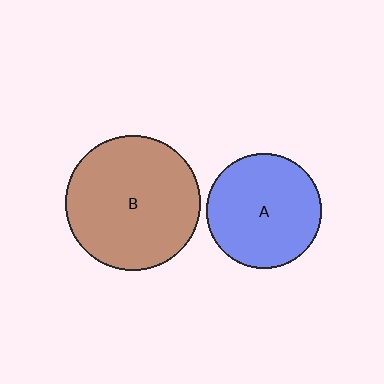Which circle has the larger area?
Circle B (brown).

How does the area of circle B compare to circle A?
Approximately 1.4 times.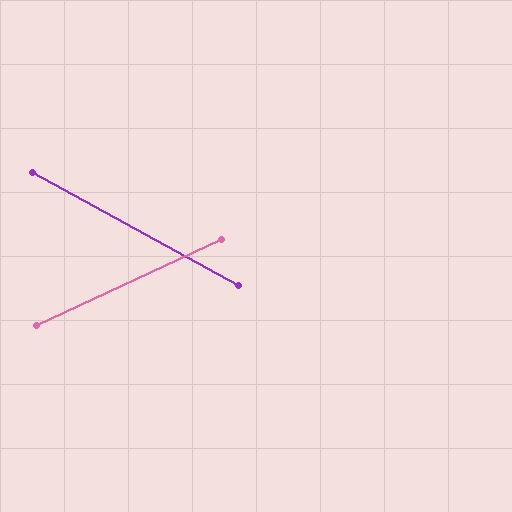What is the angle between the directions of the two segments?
Approximately 54 degrees.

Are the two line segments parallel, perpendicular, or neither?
Neither parallel nor perpendicular — they differ by about 54°.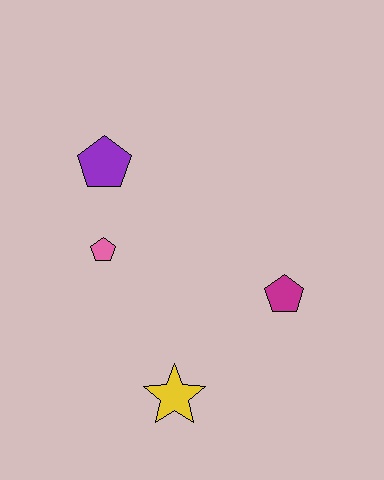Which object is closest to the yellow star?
The magenta pentagon is closest to the yellow star.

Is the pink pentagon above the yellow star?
Yes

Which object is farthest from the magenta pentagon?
The purple pentagon is farthest from the magenta pentagon.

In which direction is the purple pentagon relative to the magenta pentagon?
The purple pentagon is to the left of the magenta pentagon.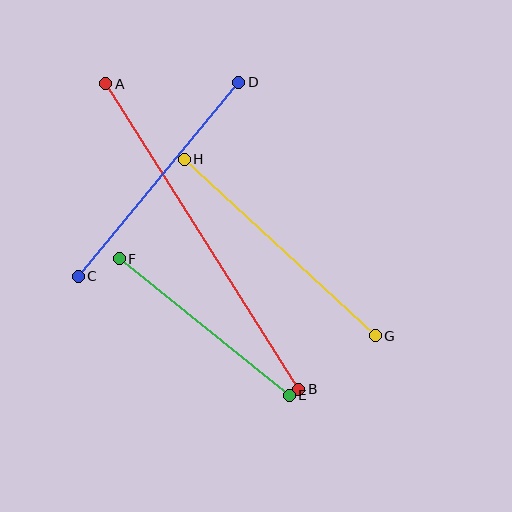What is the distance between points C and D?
The distance is approximately 252 pixels.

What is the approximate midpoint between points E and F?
The midpoint is at approximately (204, 327) pixels.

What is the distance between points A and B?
The distance is approximately 361 pixels.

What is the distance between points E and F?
The distance is approximately 218 pixels.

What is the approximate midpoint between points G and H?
The midpoint is at approximately (280, 248) pixels.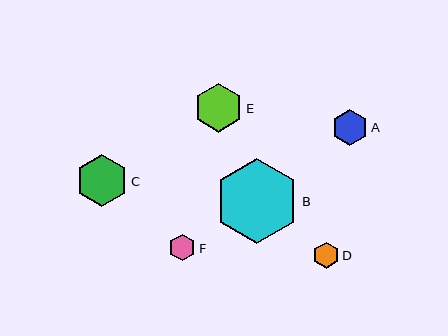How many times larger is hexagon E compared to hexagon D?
Hexagon E is approximately 1.9 times the size of hexagon D.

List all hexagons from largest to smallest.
From largest to smallest: B, C, E, A, F, D.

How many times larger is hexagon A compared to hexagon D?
Hexagon A is approximately 1.4 times the size of hexagon D.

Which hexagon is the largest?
Hexagon B is the largest with a size of approximately 85 pixels.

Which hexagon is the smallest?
Hexagon D is the smallest with a size of approximately 26 pixels.